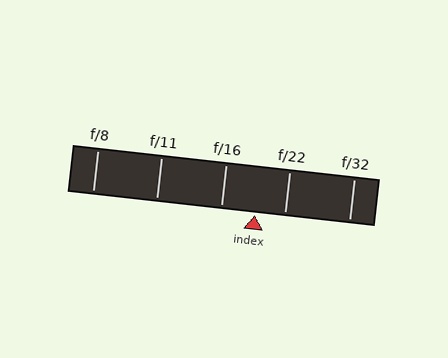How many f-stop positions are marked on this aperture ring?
There are 5 f-stop positions marked.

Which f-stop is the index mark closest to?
The index mark is closest to f/22.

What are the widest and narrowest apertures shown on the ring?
The widest aperture shown is f/8 and the narrowest is f/32.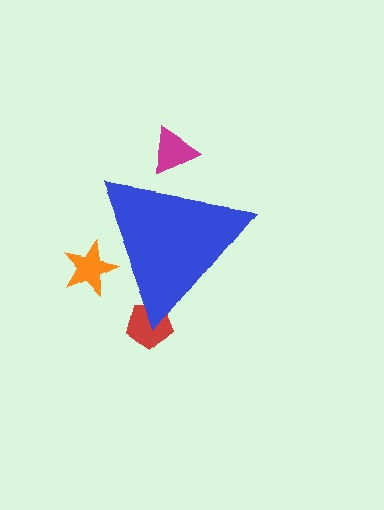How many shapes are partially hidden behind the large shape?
3 shapes are partially hidden.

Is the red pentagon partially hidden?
Yes, the red pentagon is partially hidden behind the blue triangle.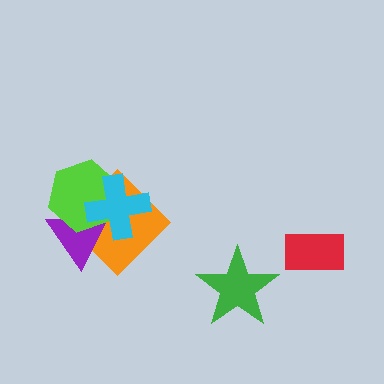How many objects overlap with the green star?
0 objects overlap with the green star.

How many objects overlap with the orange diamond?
3 objects overlap with the orange diamond.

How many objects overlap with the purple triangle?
3 objects overlap with the purple triangle.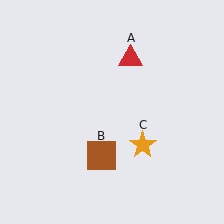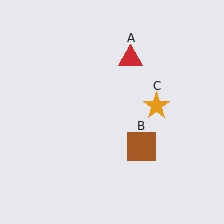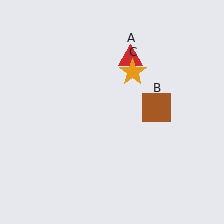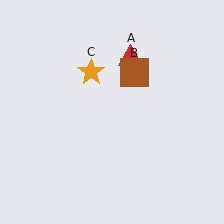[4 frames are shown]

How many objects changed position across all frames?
2 objects changed position: brown square (object B), orange star (object C).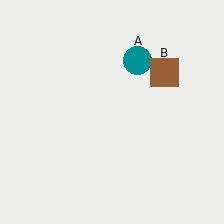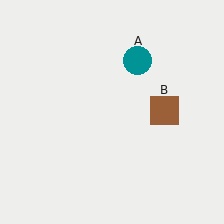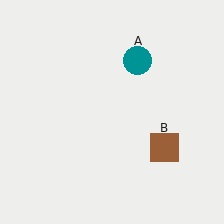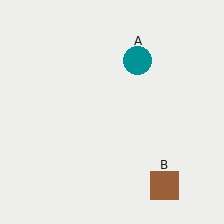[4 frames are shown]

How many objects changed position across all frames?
1 object changed position: brown square (object B).